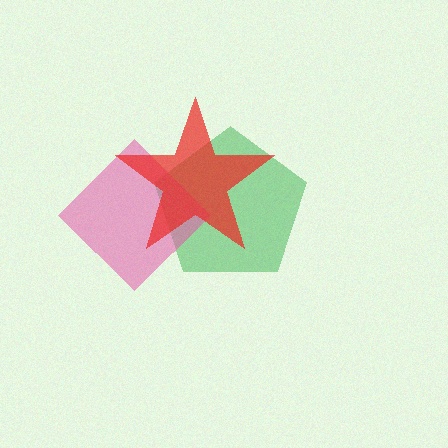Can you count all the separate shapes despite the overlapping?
Yes, there are 3 separate shapes.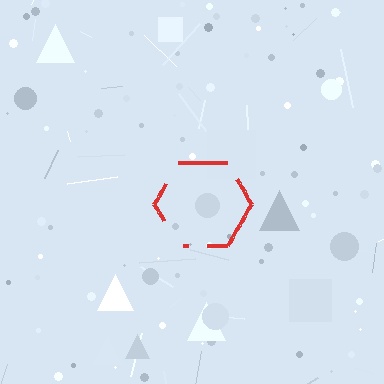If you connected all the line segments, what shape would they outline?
They would outline a hexagon.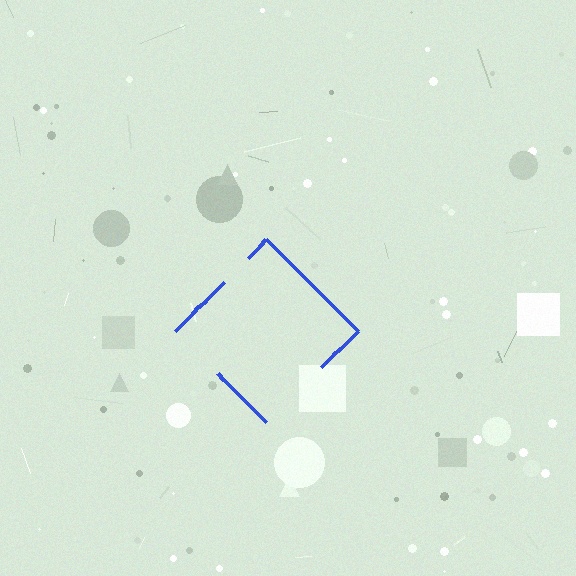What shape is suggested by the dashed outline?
The dashed outline suggests a diamond.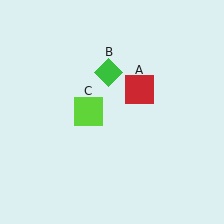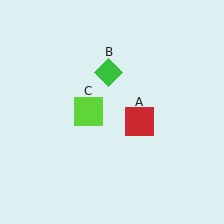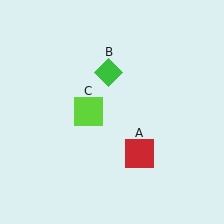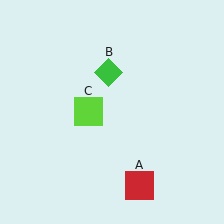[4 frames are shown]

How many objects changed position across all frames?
1 object changed position: red square (object A).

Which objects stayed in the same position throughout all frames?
Green diamond (object B) and lime square (object C) remained stationary.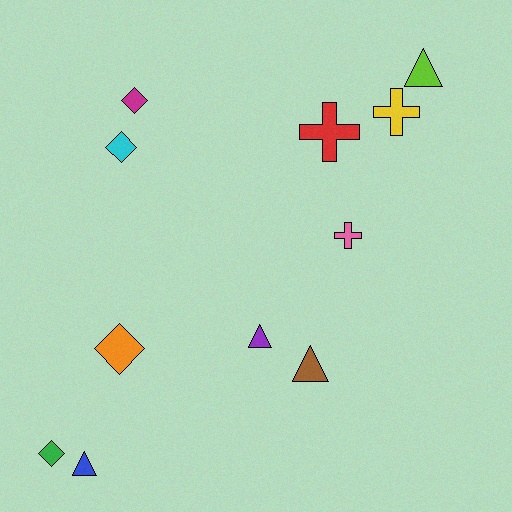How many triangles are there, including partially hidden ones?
There are 4 triangles.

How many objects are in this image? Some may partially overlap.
There are 11 objects.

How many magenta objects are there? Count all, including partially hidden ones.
There is 1 magenta object.